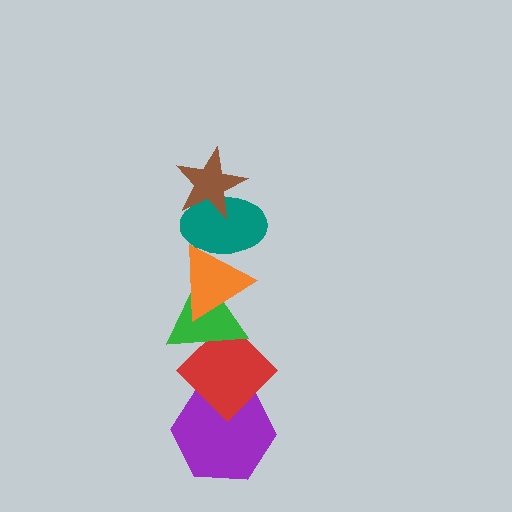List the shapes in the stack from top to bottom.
From top to bottom: the brown star, the teal ellipse, the orange triangle, the green triangle, the red diamond, the purple hexagon.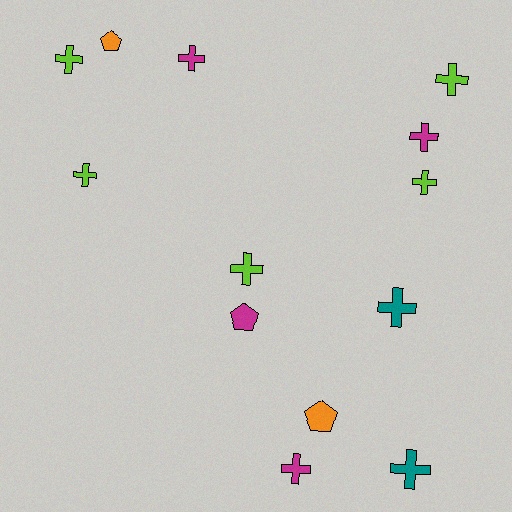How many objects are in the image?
There are 13 objects.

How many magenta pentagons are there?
There is 1 magenta pentagon.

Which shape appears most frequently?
Cross, with 10 objects.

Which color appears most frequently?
Lime, with 5 objects.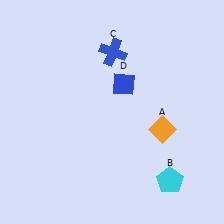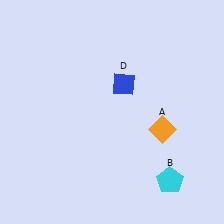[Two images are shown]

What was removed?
The blue cross (C) was removed in Image 2.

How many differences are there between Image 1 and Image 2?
There is 1 difference between the two images.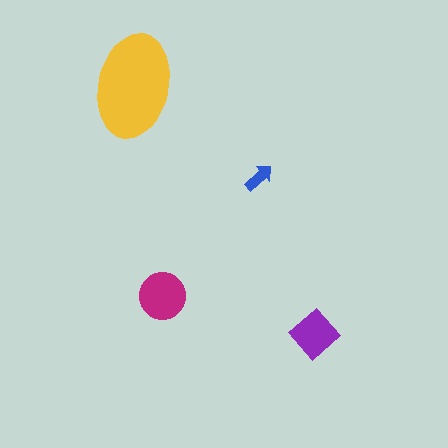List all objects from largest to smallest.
The yellow ellipse, the magenta circle, the purple diamond, the blue arrow.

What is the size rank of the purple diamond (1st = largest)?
3rd.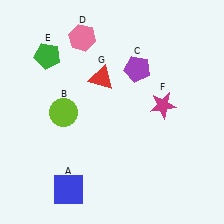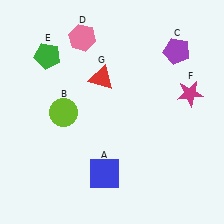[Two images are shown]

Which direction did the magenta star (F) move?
The magenta star (F) moved right.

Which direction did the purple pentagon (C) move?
The purple pentagon (C) moved right.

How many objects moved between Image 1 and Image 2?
3 objects moved between the two images.